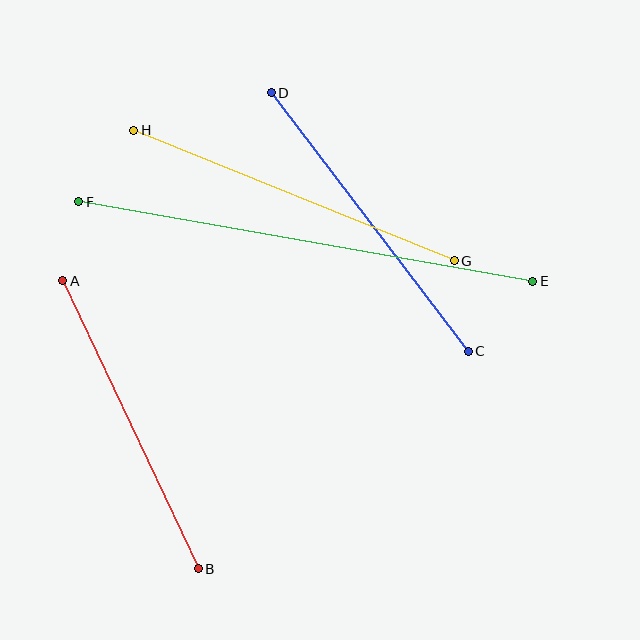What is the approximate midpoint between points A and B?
The midpoint is at approximately (130, 425) pixels.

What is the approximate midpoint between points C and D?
The midpoint is at approximately (370, 222) pixels.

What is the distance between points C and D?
The distance is approximately 325 pixels.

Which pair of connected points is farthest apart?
Points E and F are farthest apart.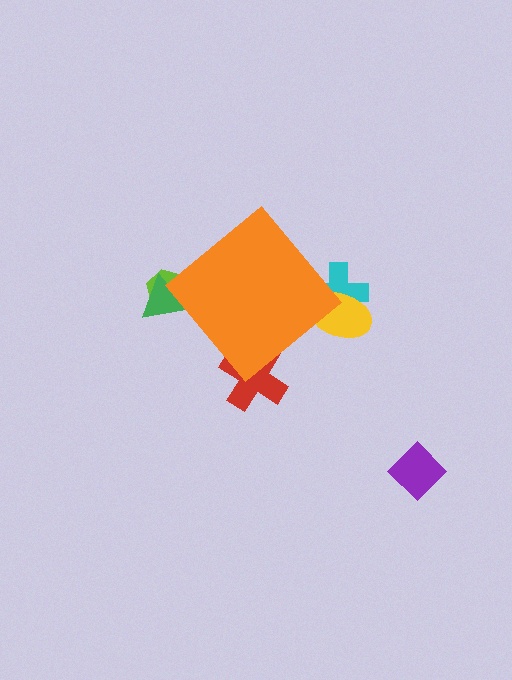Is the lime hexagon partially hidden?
Yes, the lime hexagon is partially hidden behind the orange diamond.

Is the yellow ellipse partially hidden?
Yes, the yellow ellipse is partially hidden behind the orange diamond.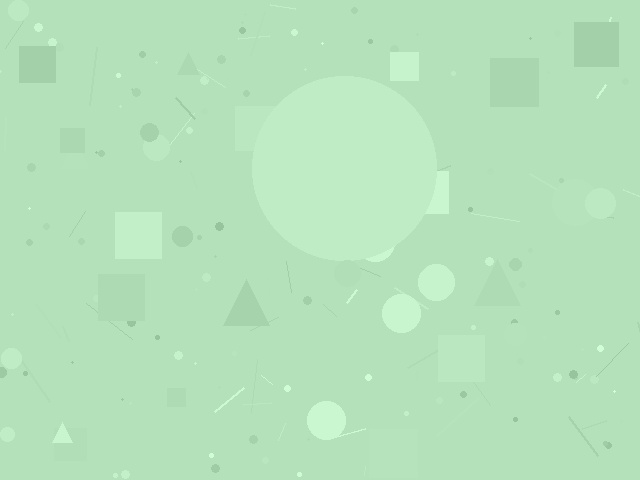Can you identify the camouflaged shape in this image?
The camouflaged shape is a circle.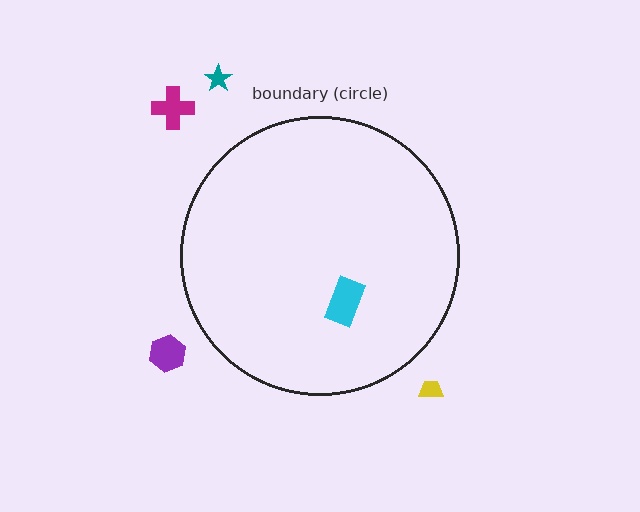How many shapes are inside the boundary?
1 inside, 4 outside.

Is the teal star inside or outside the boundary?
Outside.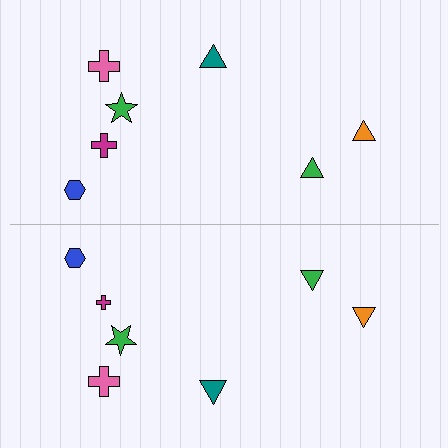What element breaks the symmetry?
The magenta cross on the bottom side has a different size than its mirror counterpart.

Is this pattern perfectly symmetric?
No, the pattern is not perfectly symmetric. The magenta cross on the bottom side has a different size than its mirror counterpart.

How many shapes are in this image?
There are 14 shapes in this image.